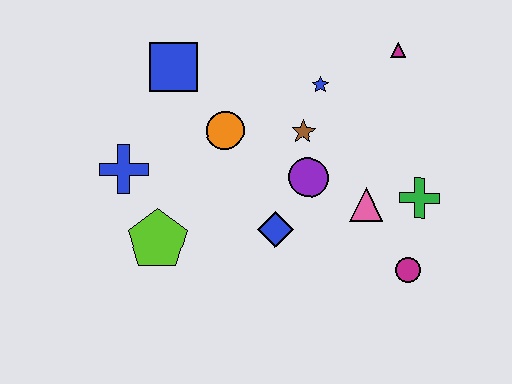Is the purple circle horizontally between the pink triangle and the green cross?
No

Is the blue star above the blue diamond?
Yes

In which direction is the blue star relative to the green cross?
The blue star is above the green cross.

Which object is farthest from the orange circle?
The magenta circle is farthest from the orange circle.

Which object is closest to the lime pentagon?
The blue cross is closest to the lime pentagon.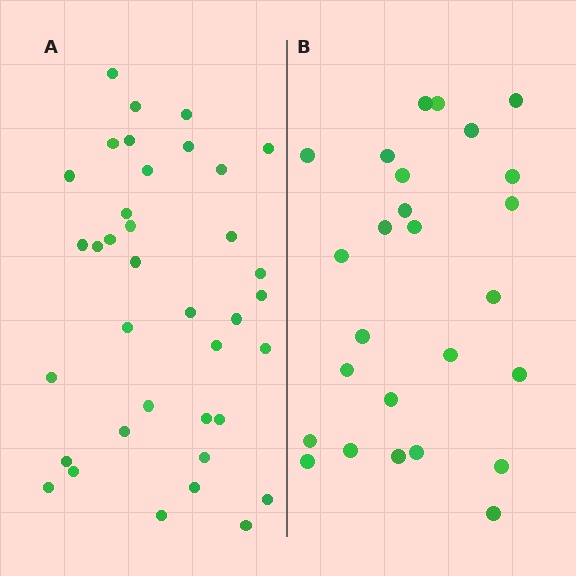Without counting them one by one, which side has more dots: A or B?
Region A (the left region) has more dots.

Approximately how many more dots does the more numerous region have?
Region A has roughly 12 or so more dots than region B.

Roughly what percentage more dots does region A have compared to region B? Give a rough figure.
About 40% more.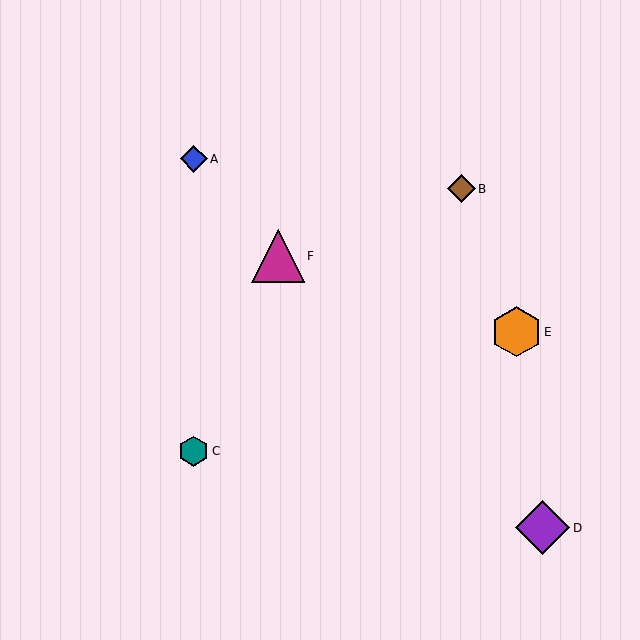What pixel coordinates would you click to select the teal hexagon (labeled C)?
Click at (194, 451) to select the teal hexagon C.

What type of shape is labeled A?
Shape A is a blue diamond.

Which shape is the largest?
The purple diamond (labeled D) is the largest.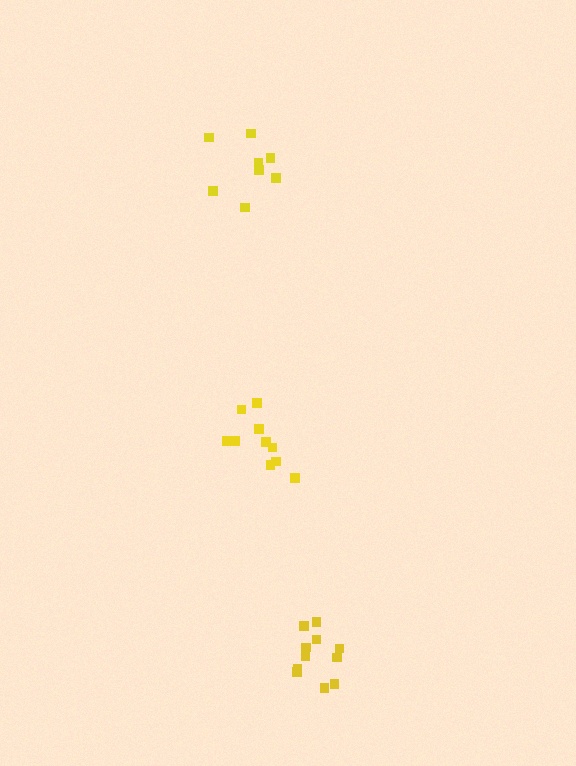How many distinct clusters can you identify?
There are 3 distinct clusters.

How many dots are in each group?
Group 1: 11 dots, Group 2: 8 dots, Group 3: 10 dots (29 total).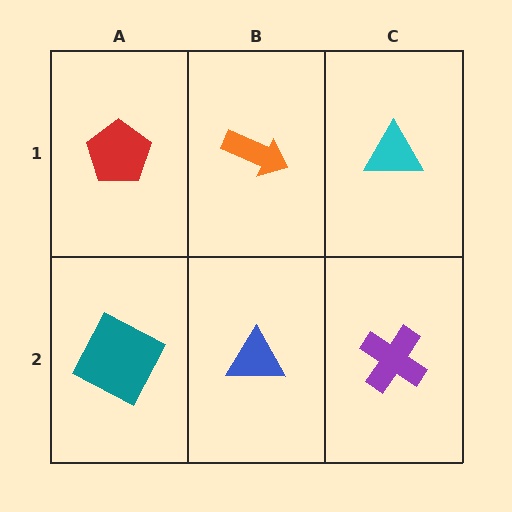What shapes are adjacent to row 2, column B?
An orange arrow (row 1, column B), a teal square (row 2, column A), a purple cross (row 2, column C).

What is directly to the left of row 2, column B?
A teal square.